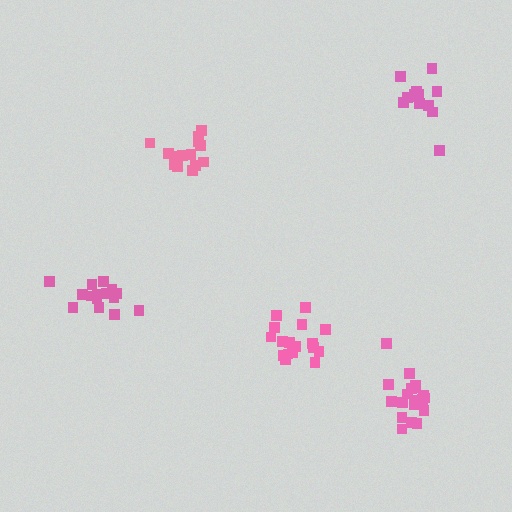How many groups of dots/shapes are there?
There are 5 groups.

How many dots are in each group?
Group 1: 18 dots, Group 2: 15 dots, Group 3: 15 dots, Group 4: 13 dots, Group 5: 19 dots (80 total).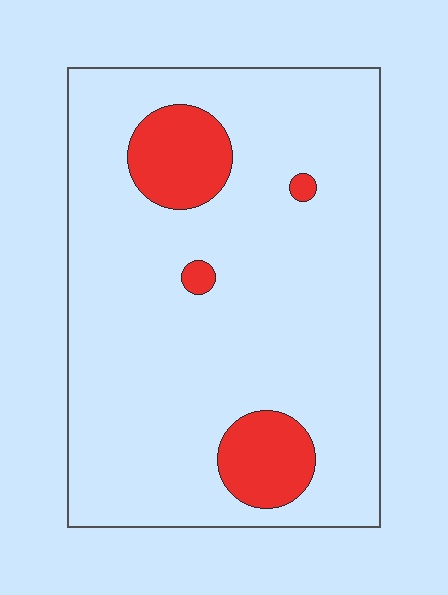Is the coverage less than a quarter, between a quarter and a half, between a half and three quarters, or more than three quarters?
Less than a quarter.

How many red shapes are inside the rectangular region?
4.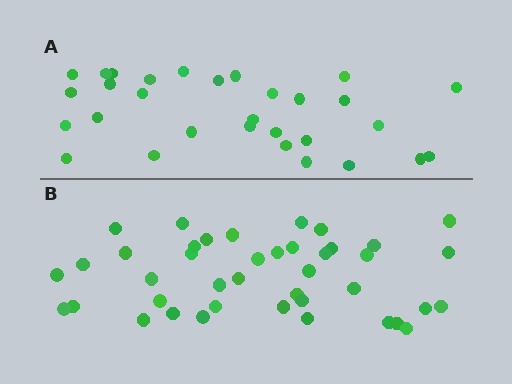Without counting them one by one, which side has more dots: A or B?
Region B (the bottom region) has more dots.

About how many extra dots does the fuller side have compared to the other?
Region B has roughly 12 or so more dots than region A.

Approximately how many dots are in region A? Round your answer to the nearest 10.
About 30 dots.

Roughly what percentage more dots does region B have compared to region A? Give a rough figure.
About 35% more.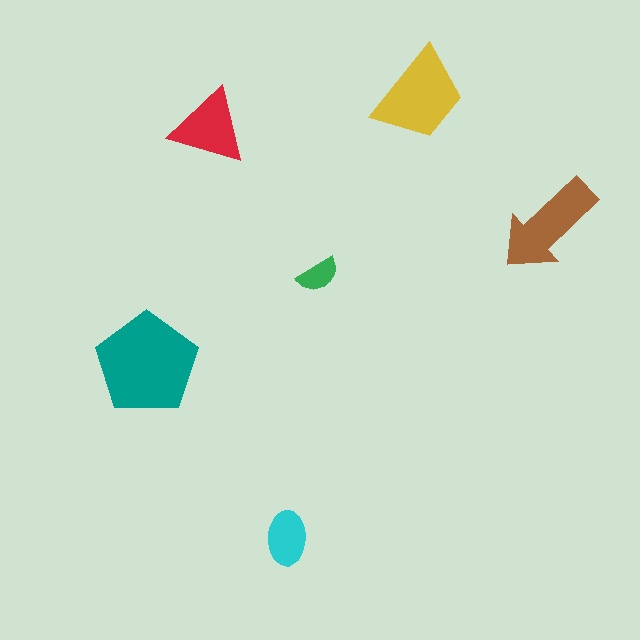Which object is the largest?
The teal pentagon.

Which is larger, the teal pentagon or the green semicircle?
The teal pentagon.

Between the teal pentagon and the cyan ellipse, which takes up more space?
The teal pentagon.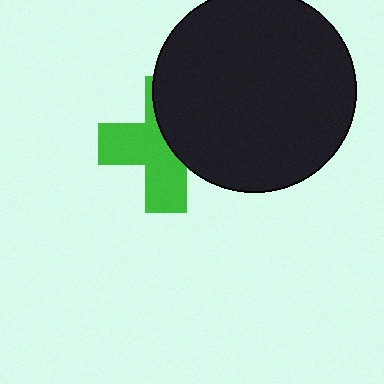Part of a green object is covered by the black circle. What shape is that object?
It is a cross.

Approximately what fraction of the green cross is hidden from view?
Roughly 45% of the green cross is hidden behind the black circle.